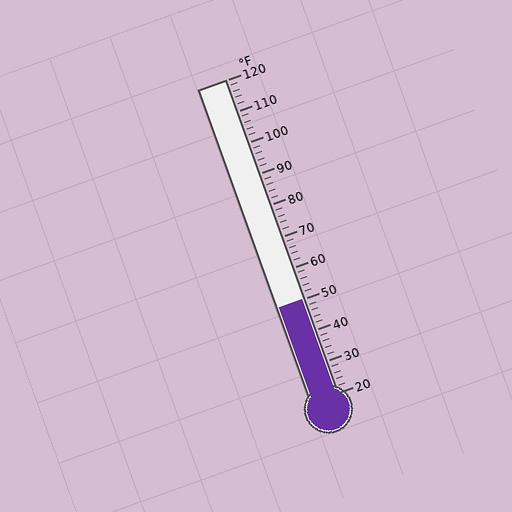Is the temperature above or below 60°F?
The temperature is below 60°F.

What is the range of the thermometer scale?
The thermometer scale ranges from 20°F to 120°F.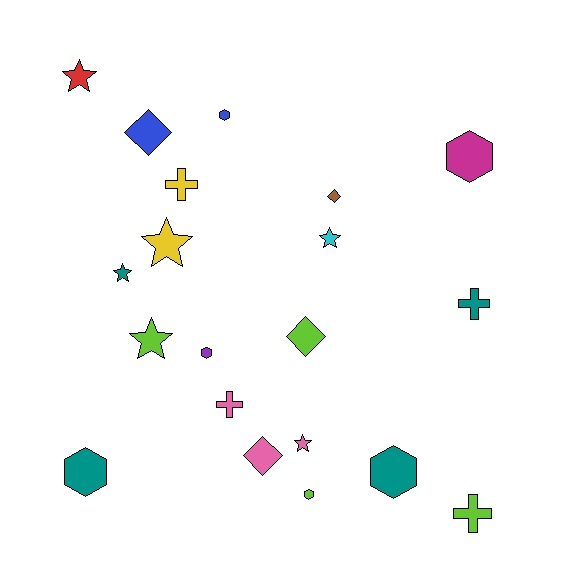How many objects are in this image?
There are 20 objects.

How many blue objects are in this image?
There are 2 blue objects.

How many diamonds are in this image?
There are 4 diamonds.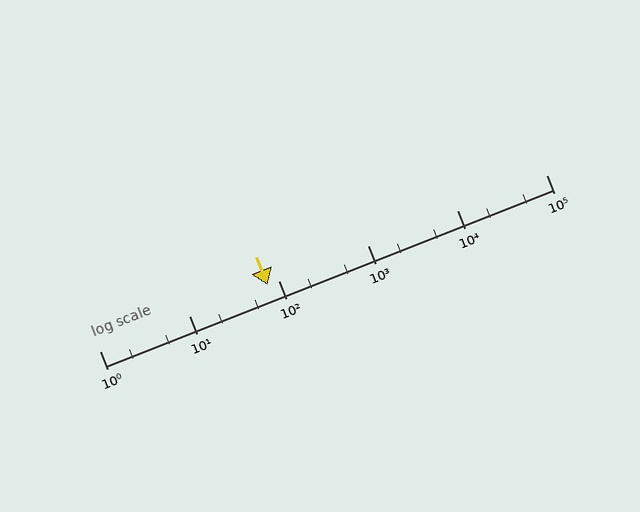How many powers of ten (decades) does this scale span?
The scale spans 5 decades, from 1 to 100000.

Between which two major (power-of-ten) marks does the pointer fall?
The pointer is between 10 and 100.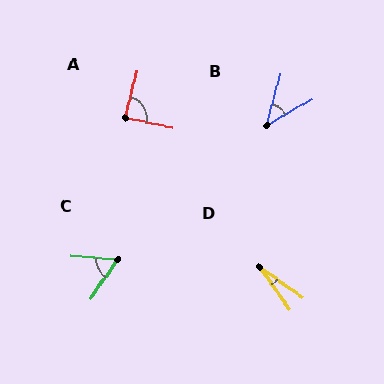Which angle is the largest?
A, at approximately 87 degrees.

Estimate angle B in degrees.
Approximately 44 degrees.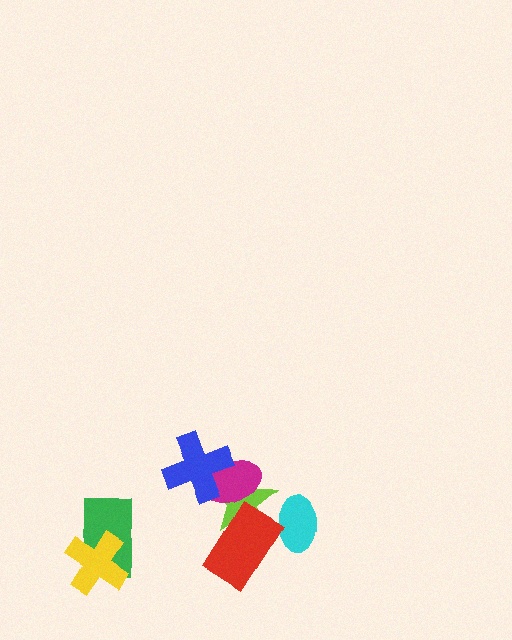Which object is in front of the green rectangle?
The yellow cross is in front of the green rectangle.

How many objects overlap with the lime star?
3 objects overlap with the lime star.